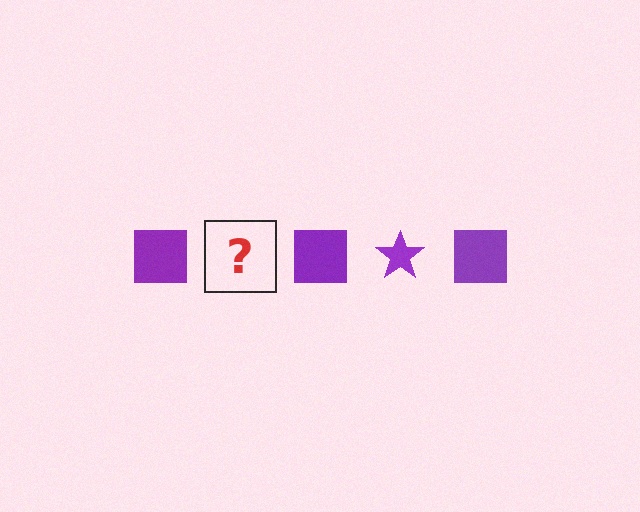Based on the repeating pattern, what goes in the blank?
The blank should be a purple star.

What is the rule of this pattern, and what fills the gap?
The rule is that the pattern cycles through square, star shapes in purple. The gap should be filled with a purple star.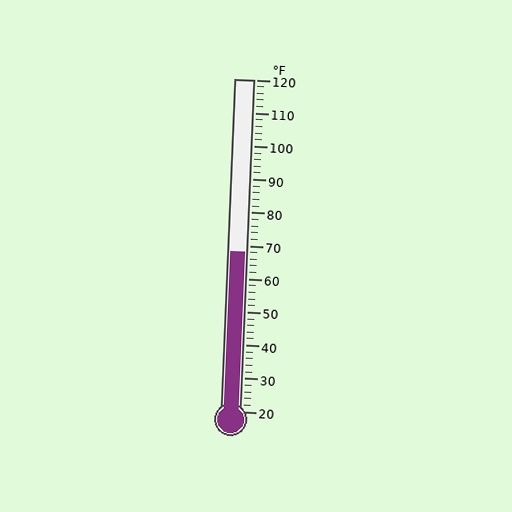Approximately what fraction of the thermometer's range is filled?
The thermometer is filled to approximately 50% of its range.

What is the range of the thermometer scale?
The thermometer scale ranges from 20°F to 120°F.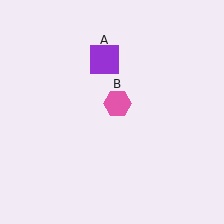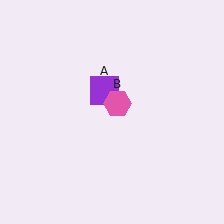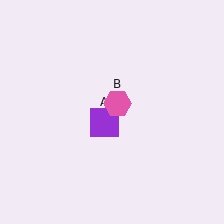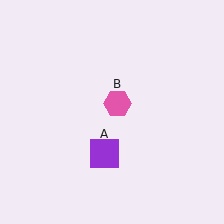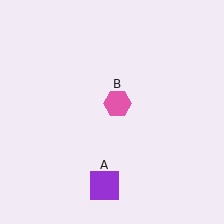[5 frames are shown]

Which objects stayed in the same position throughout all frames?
Pink hexagon (object B) remained stationary.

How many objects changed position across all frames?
1 object changed position: purple square (object A).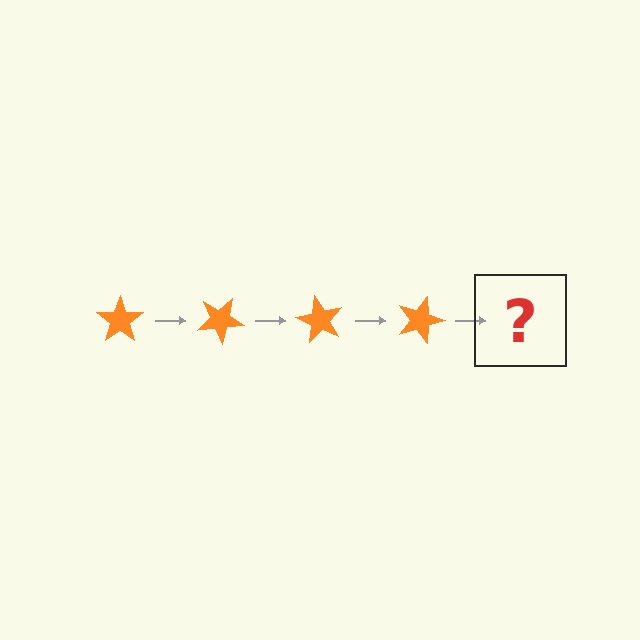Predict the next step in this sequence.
The next step is an orange star rotated 120 degrees.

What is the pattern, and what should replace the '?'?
The pattern is that the star rotates 30 degrees each step. The '?' should be an orange star rotated 120 degrees.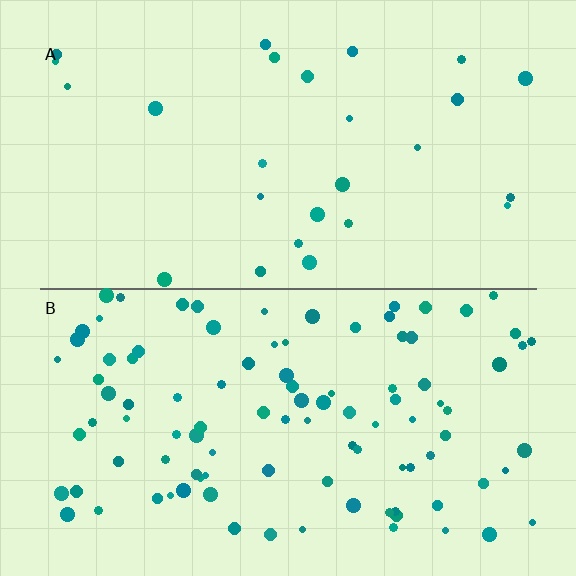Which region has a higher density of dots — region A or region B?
B (the bottom).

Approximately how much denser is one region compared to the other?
Approximately 3.9× — region B over region A.